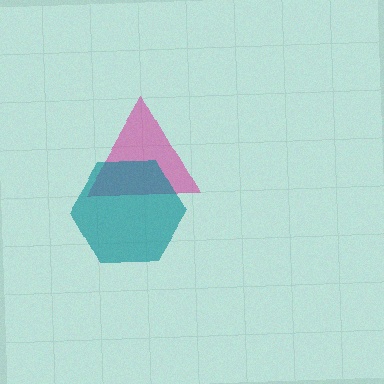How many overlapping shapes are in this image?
There are 2 overlapping shapes in the image.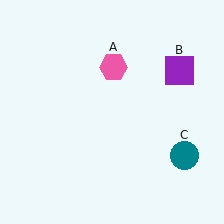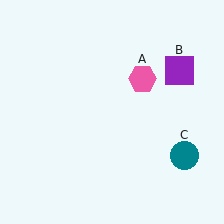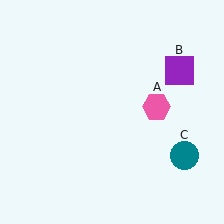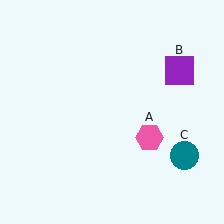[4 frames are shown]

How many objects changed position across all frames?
1 object changed position: pink hexagon (object A).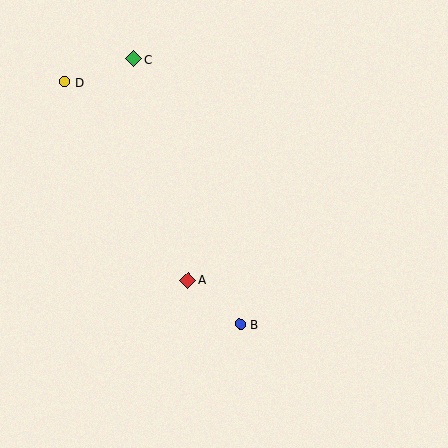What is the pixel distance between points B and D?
The distance between B and D is 299 pixels.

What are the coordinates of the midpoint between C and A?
The midpoint between C and A is at (161, 170).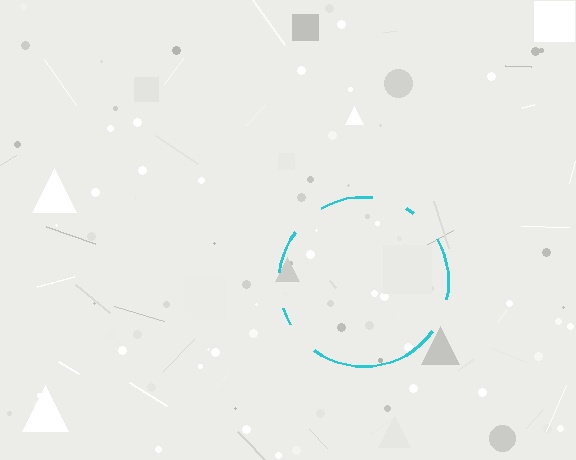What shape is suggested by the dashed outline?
The dashed outline suggests a circle.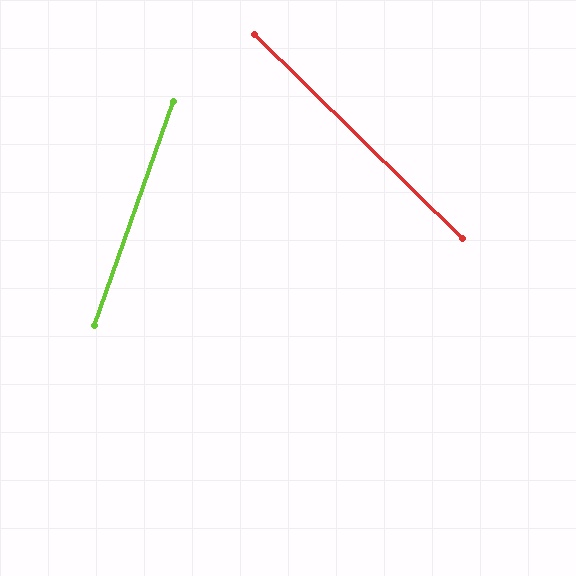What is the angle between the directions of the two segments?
Approximately 65 degrees.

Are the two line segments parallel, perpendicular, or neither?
Neither parallel nor perpendicular — they differ by about 65°.